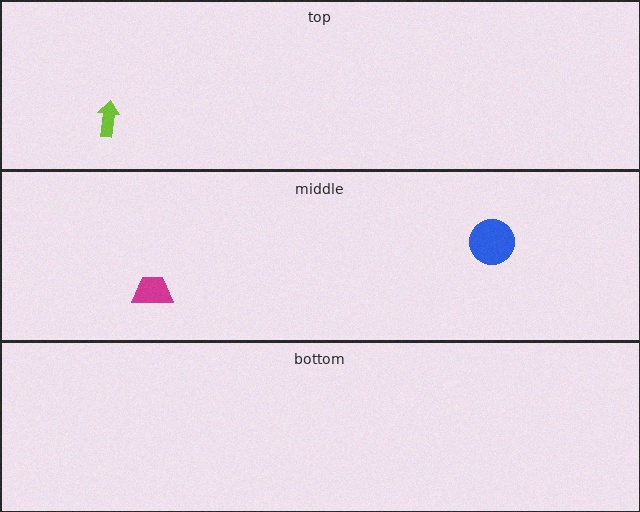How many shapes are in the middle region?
2.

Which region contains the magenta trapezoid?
The middle region.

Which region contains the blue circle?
The middle region.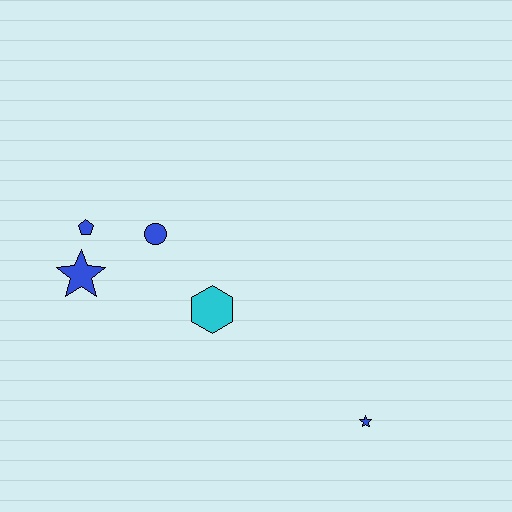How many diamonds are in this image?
There are no diamonds.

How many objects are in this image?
There are 5 objects.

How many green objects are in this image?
There are no green objects.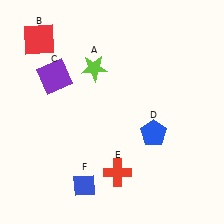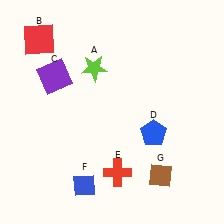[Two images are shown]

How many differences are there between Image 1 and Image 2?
There is 1 difference between the two images.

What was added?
A brown diamond (G) was added in Image 2.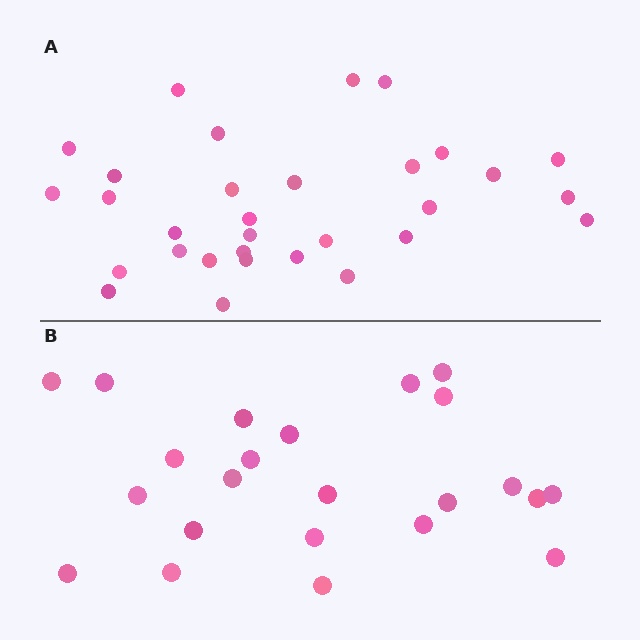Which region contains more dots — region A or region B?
Region A (the top region) has more dots.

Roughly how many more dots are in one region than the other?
Region A has roughly 8 or so more dots than region B.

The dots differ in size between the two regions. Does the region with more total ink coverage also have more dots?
No. Region B has more total ink coverage because its dots are larger, but region A actually contains more individual dots. Total area can be misleading — the number of items is what matters here.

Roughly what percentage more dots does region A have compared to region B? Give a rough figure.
About 35% more.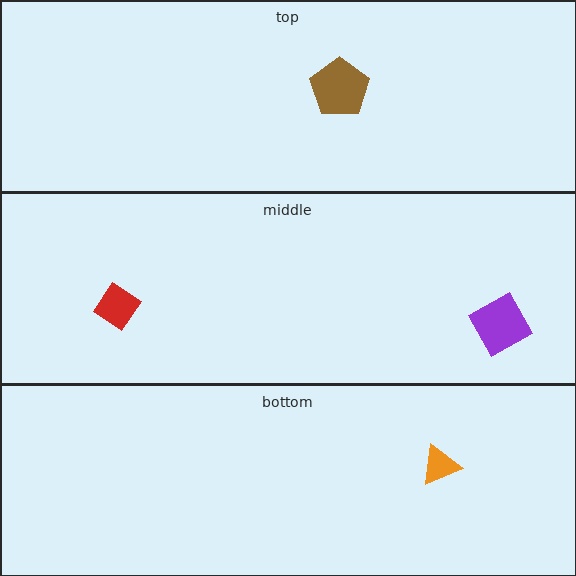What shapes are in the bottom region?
The orange triangle.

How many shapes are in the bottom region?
1.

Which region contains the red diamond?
The middle region.